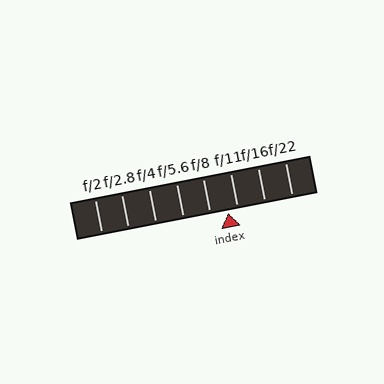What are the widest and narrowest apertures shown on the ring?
The widest aperture shown is f/2 and the narrowest is f/22.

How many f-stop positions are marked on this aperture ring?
There are 8 f-stop positions marked.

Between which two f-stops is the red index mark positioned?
The index mark is between f/8 and f/11.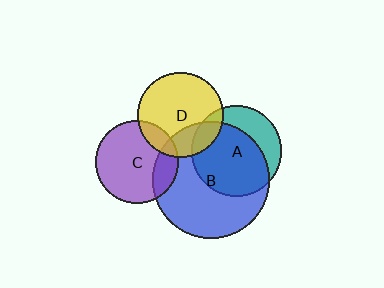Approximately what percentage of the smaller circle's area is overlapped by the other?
Approximately 70%.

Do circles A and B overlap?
Yes.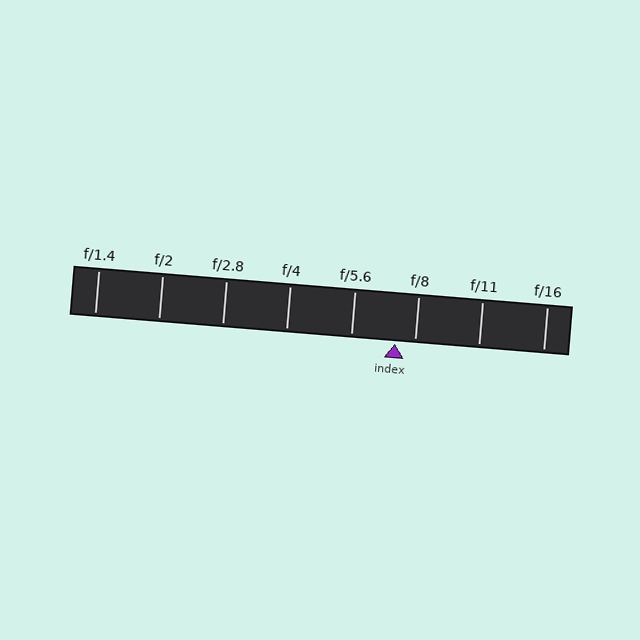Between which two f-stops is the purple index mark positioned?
The index mark is between f/5.6 and f/8.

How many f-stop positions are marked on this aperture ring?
There are 8 f-stop positions marked.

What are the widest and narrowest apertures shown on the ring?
The widest aperture shown is f/1.4 and the narrowest is f/16.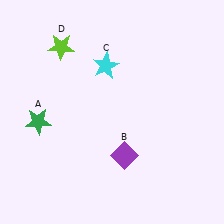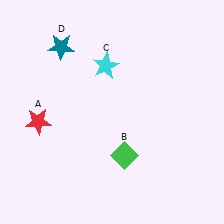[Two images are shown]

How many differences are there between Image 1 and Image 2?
There are 3 differences between the two images.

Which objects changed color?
A changed from green to red. B changed from purple to green. D changed from lime to teal.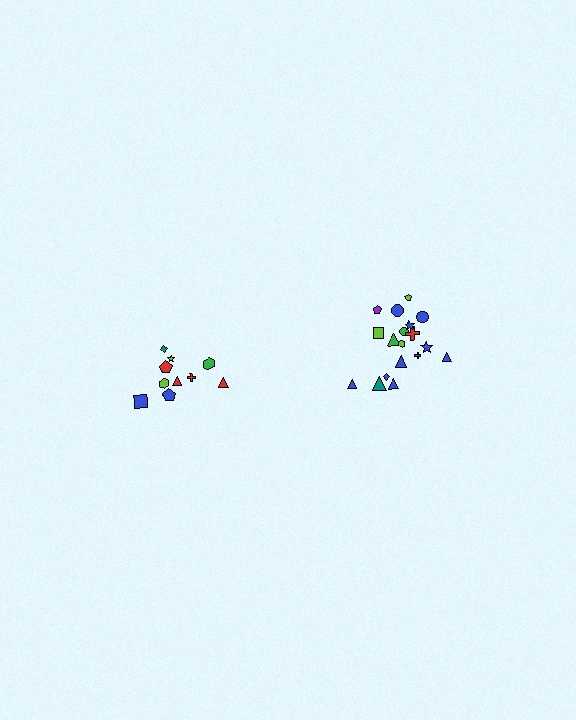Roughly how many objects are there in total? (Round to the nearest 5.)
Roughly 30 objects in total.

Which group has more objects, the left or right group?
The right group.